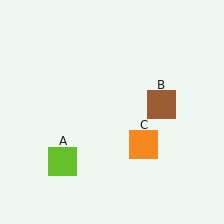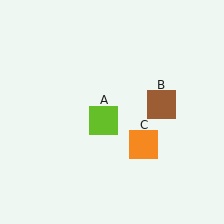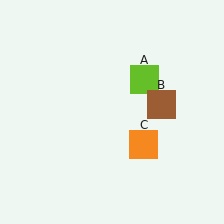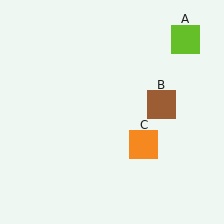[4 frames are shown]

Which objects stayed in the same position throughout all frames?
Brown square (object B) and orange square (object C) remained stationary.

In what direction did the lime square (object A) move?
The lime square (object A) moved up and to the right.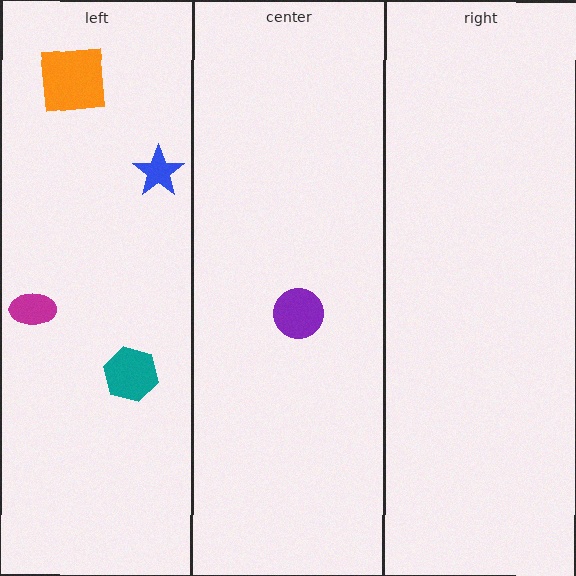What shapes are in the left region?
The blue star, the teal hexagon, the magenta ellipse, the orange square.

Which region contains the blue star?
The left region.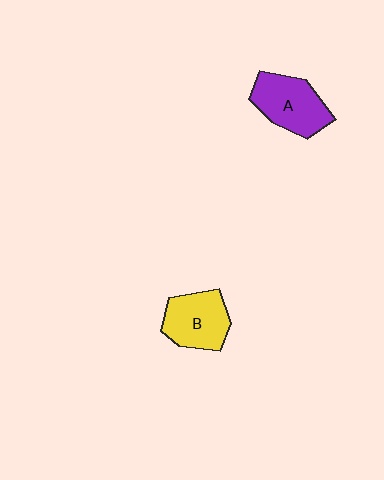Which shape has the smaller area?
Shape B (yellow).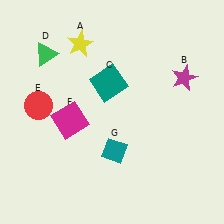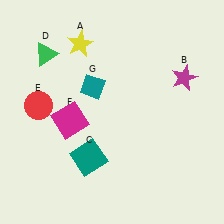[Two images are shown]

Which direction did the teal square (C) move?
The teal square (C) moved down.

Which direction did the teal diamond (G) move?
The teal diamond (G) moved up.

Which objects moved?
The objects that moved are: the teal square (C), the teal diamond (G).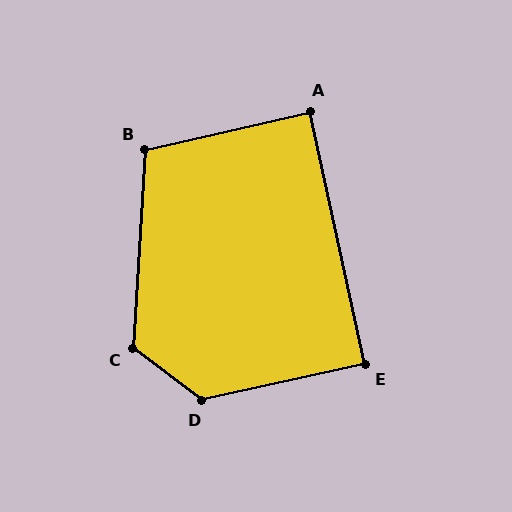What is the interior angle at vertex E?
Approximately 90 degrees (approximately right).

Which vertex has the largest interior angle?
D, at approximately 131 degrees.